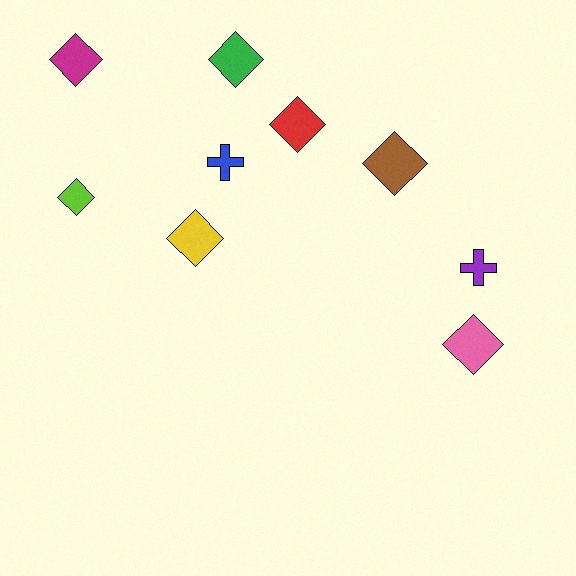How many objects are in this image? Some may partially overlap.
There are 9 objects.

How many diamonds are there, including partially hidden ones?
There are 7 diamonds.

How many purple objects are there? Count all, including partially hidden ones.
There is 1 purple object.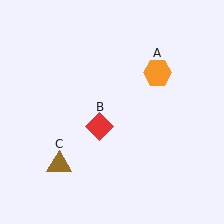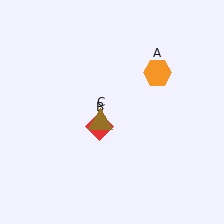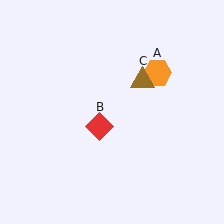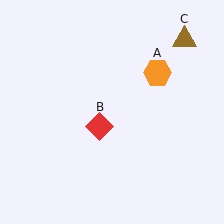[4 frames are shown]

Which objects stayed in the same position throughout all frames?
Orange hexagon (object A) and red diamond (object B) remained stationary.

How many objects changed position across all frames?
1 object changed position: brown triangle (object C).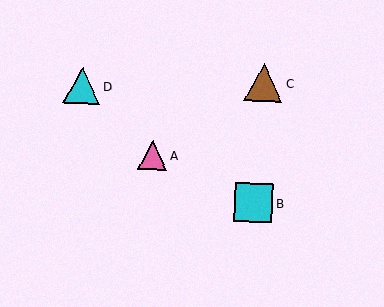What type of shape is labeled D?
Shape D is a cyan triangle.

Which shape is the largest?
The cyan square (labeled B) is the largest.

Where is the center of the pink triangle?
The center of the pink triangle is at (153, 156).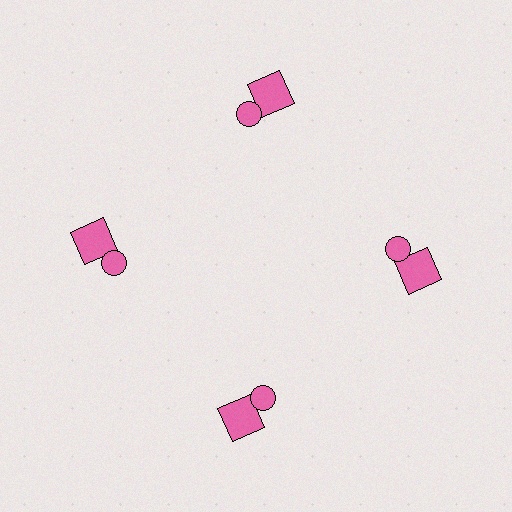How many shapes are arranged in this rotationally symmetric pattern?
There are 8 shapes, arranged in 4 groups of 2.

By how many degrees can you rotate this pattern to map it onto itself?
The pattern maps onto itself every 90 degrees of rotation.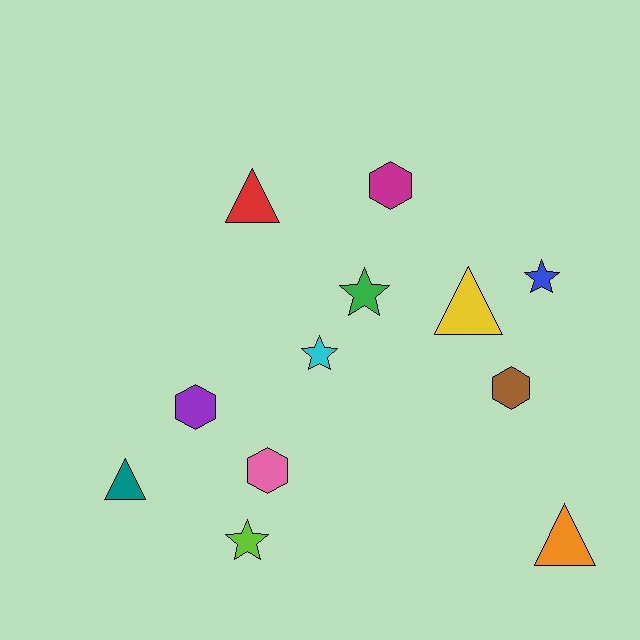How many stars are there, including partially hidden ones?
There are 4 stars.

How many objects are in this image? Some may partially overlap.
There are 12 objects.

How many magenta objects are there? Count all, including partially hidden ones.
There is 1 magenta object.